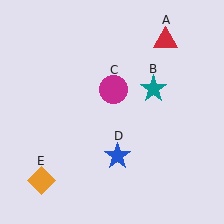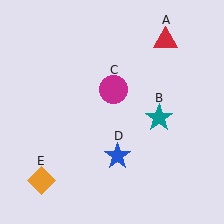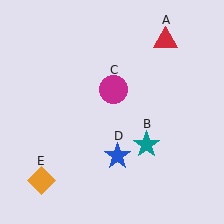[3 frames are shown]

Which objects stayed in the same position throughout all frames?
Red triangle (object A) and magenta circle (object C) and blue star (object D) and orange diamond (object E) remained stationary.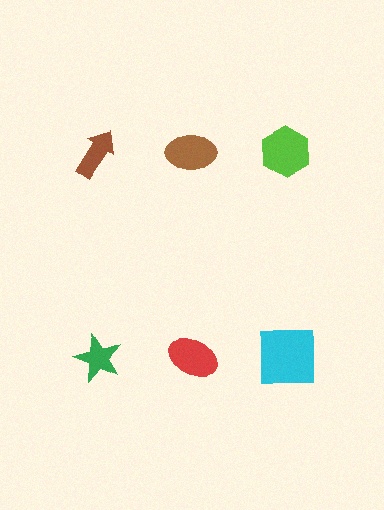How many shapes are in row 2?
3 shapes.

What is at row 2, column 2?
A red ellipse.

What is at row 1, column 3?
A lime hexagon.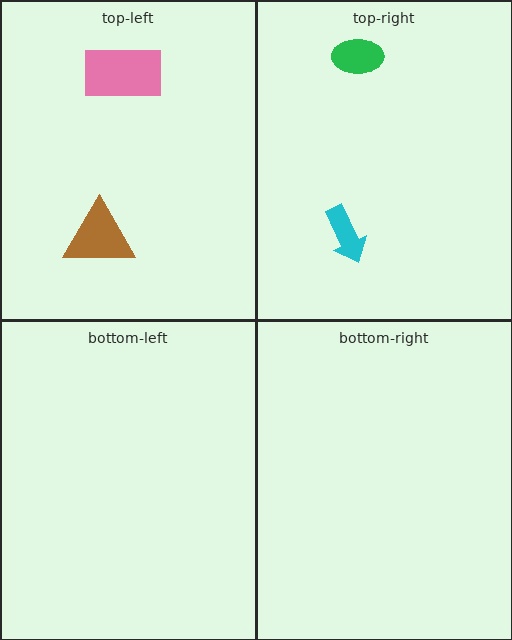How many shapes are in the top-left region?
2.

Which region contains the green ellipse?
The top-right region.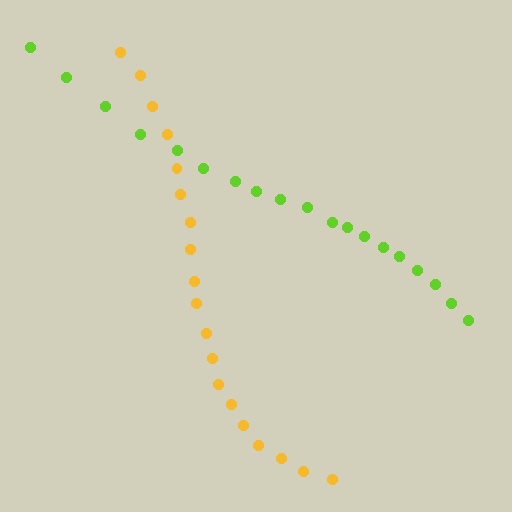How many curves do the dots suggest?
There are 2 distinct paths.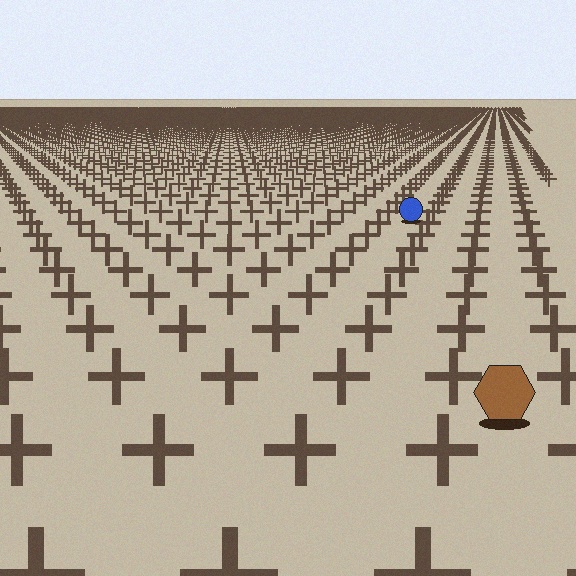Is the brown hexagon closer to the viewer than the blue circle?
Yes. The brown hexagon is closer — you can tell from the texture gradient: the ground texture is coarser near it.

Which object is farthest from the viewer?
The blue circle is farthest from the viewer. It appears smaller and the ground texture around it is denser.